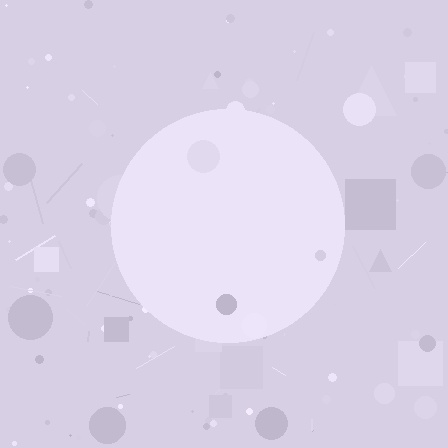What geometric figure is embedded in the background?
A circle is embedded in the background.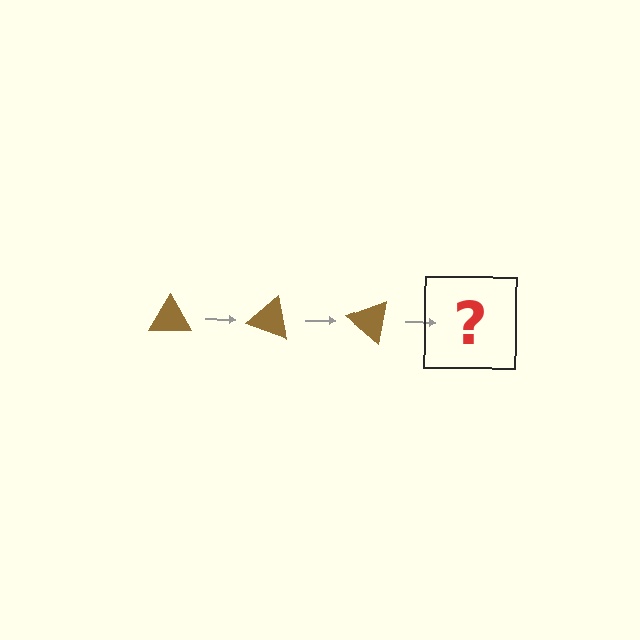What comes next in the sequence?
The next element should be a brown triangle rotated 60 degrees.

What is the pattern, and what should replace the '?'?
The pattern is that the triangle rotates 20 degrees each step. The '?' should be a brown triangle rotated 60 degrees.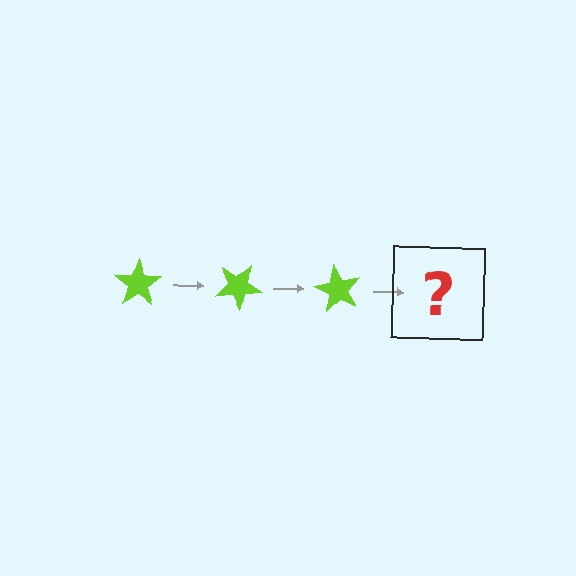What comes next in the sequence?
The next element should be a lime star rotated 90 degrees.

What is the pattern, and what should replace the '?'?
The pattern is that the star rotates 30 degrees each step. The '?' should be a lime star rotated 90 degrees.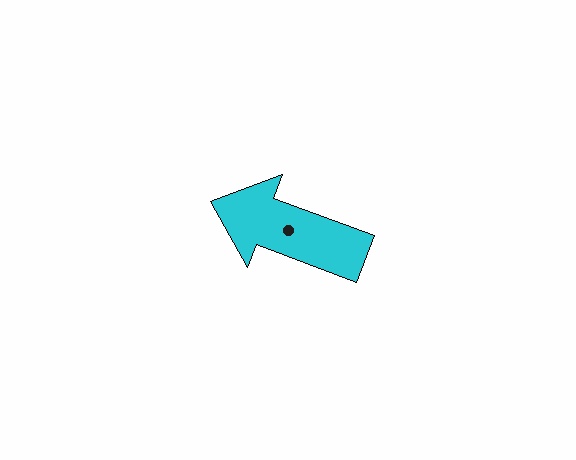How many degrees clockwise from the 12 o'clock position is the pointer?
Approximately 291 degrees.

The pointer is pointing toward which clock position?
Roughly 10 o'clock.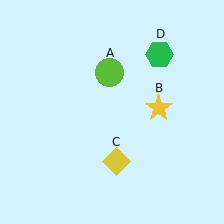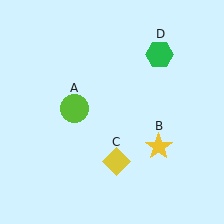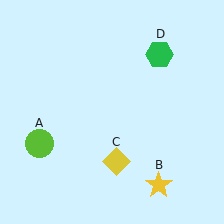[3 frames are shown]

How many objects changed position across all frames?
2 objects changed position: lime circle (object A), yellow star (object B).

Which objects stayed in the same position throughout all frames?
Yellow diamond (object C) and green hexagon (object D) remained stationary.